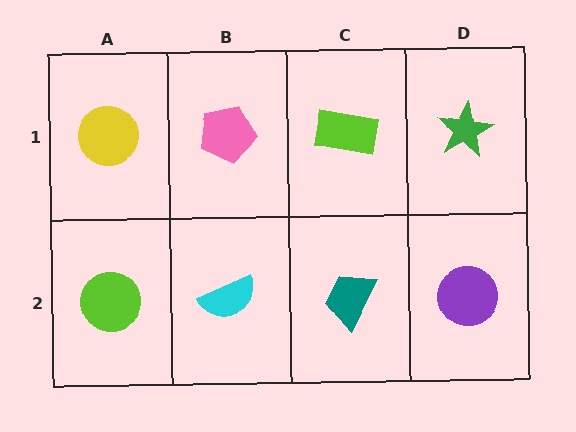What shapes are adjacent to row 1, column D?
A purple circle (row 2, column D), a lime rectangle (row 1, column C).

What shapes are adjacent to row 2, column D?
A green star (row 1, column D), a teal trapezoid (row 2, column C).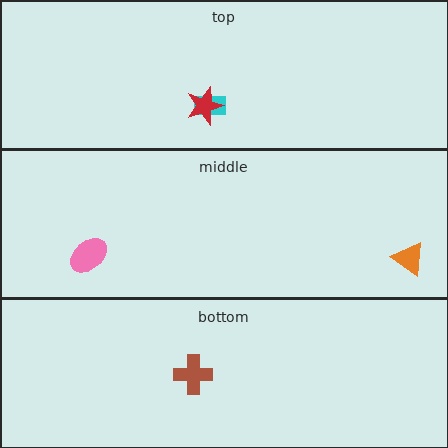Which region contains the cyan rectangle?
The top region.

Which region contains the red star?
The top region.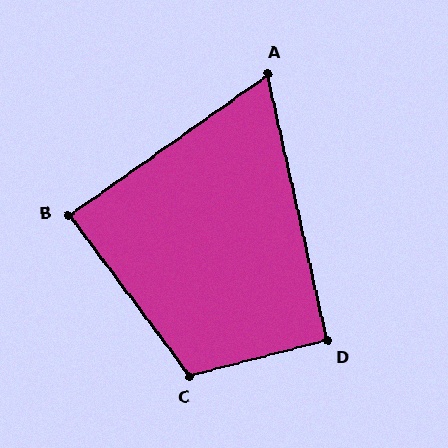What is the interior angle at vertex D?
Approximately 92 degrees (approximately right).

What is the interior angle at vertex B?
Approximately 88 degrees (approximately right).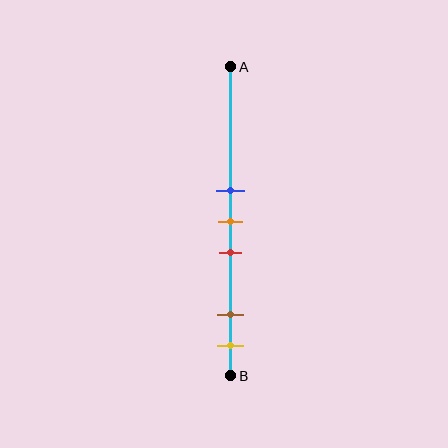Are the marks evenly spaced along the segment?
No, the marks are not evenly spaced.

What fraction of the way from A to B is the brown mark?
The brown mark is approximately 80% (0.8) of the way from A to B.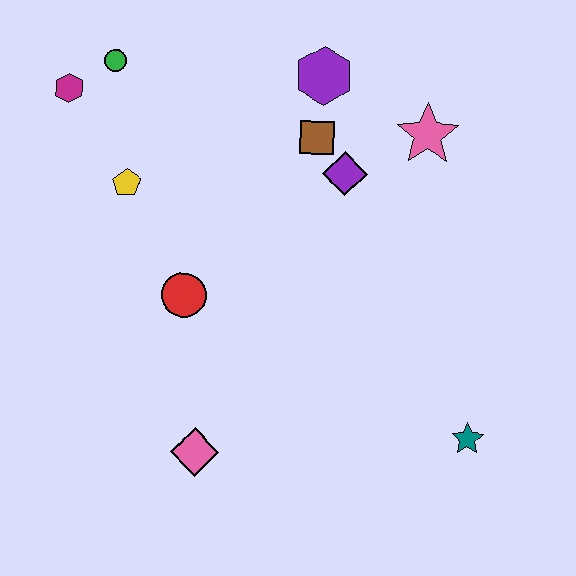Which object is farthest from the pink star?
The pink diamond is farthest from the pink star.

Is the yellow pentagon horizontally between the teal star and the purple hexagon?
No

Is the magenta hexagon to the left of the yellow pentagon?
Yes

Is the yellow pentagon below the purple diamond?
Yes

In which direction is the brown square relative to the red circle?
The brown square is above the red circle.